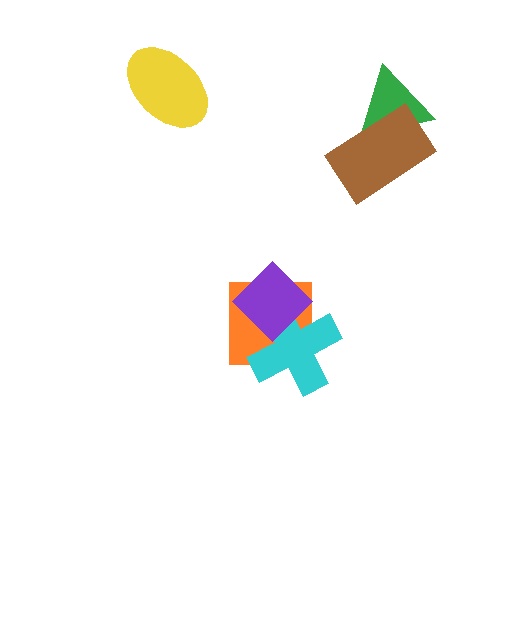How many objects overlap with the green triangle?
1 object overlaps with the green triangle.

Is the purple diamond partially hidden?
No, no other shape covers it.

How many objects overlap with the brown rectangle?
1 object overlaps with the brown rectangle.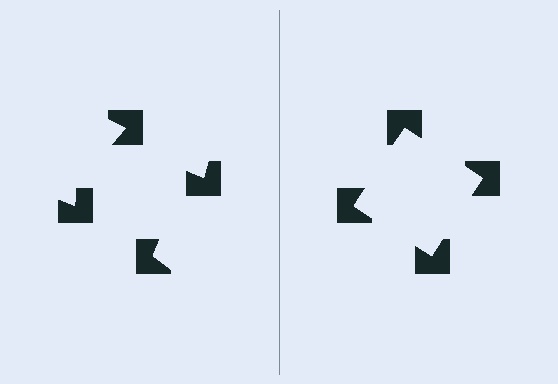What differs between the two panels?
The notched squares are positioned identically on both sides; only the wedge orientations differ. On the right they align to a square; on the left they are misaligned.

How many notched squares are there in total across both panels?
8 — 4 on each side.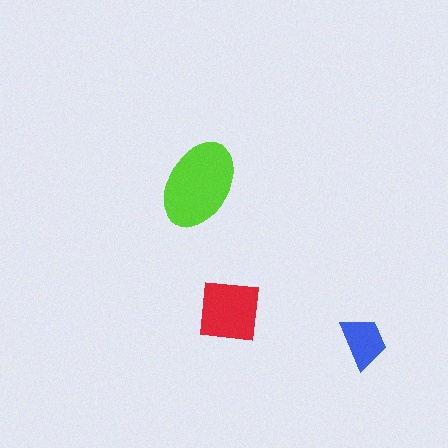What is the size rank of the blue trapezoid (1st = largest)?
3rd.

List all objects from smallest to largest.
The blue trapezoid, the red square, the lime ellipse.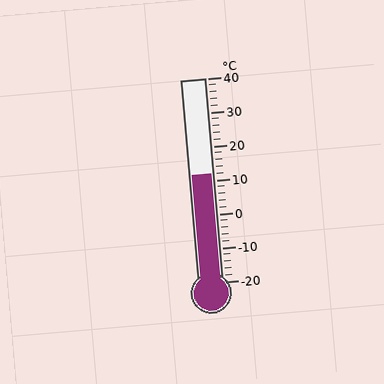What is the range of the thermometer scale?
The thermometer scale ranges from -20°C to 40°C.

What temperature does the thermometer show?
The thermometer shows approximately 12°C.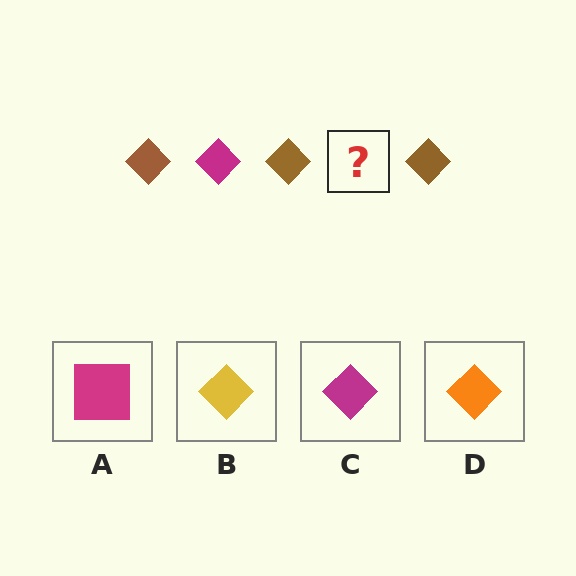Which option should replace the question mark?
Option C.